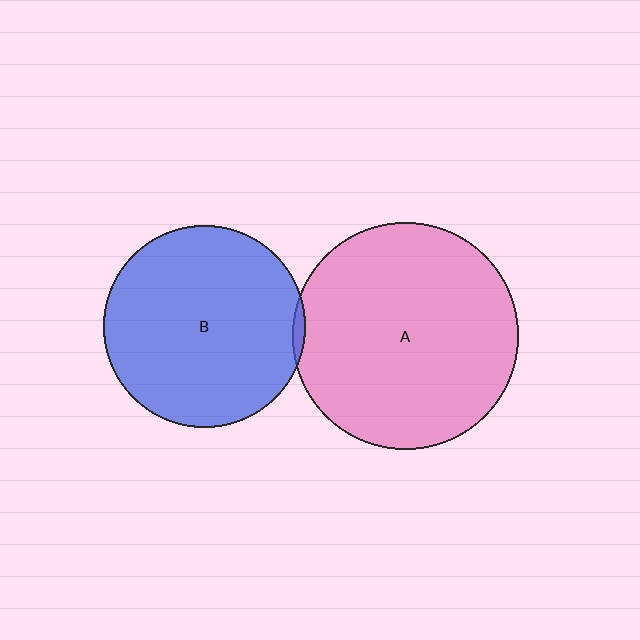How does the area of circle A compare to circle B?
Approximately 1.3 times.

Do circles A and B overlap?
Yes.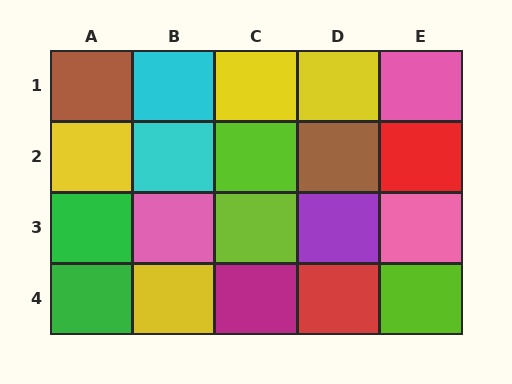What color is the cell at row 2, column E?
Red.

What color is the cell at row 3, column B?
Pink.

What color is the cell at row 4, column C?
Magenta.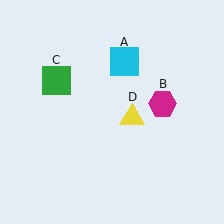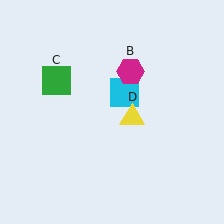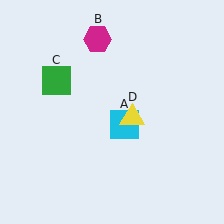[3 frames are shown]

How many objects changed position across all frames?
2 objects changed position: cyan square (object A), magenta hexagon (object B).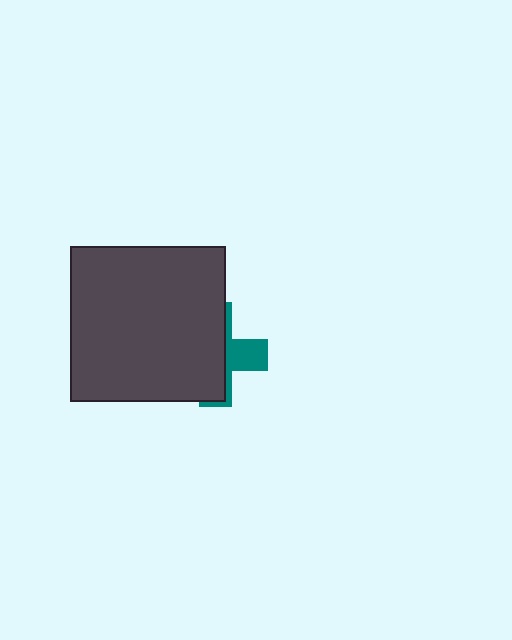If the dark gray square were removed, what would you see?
You would see the complete teal cross.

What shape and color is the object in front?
The object in front is a dark gray square.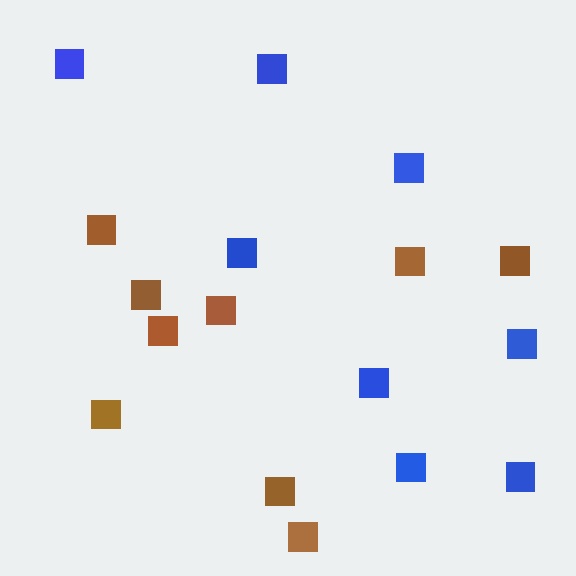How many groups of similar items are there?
There are 2 groups: one group of blue squares (8) and one group of brown squares (9).